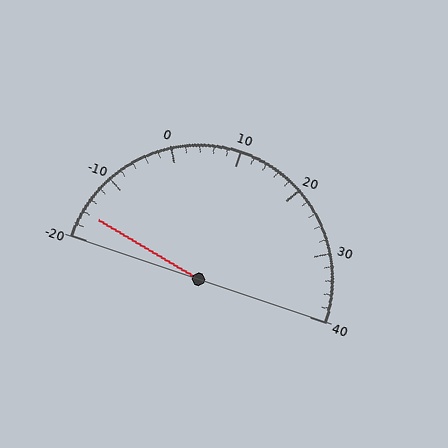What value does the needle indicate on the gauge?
The needle indicates approximately -16.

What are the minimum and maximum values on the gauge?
The gauge ranges from -20 to 40.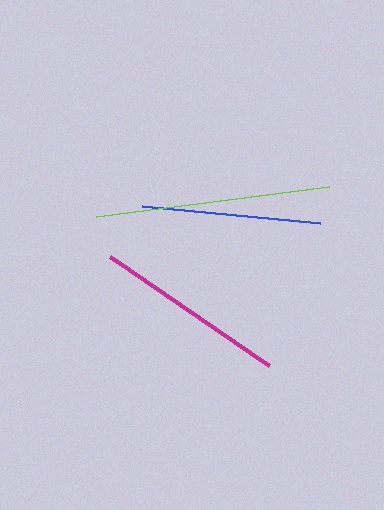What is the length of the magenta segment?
The magenta segment is approximately 193 pixels long.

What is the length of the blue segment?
The blue segment is approximately 178 pixels long.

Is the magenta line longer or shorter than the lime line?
The lime line is longer than the magenta line.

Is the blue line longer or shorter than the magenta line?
The magenta line is longer than the blue line.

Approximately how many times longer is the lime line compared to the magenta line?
The lime line is approximately 1.2 times the length of the magenta line.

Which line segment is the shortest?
The blue line is the shortest at approximately 178 pixels.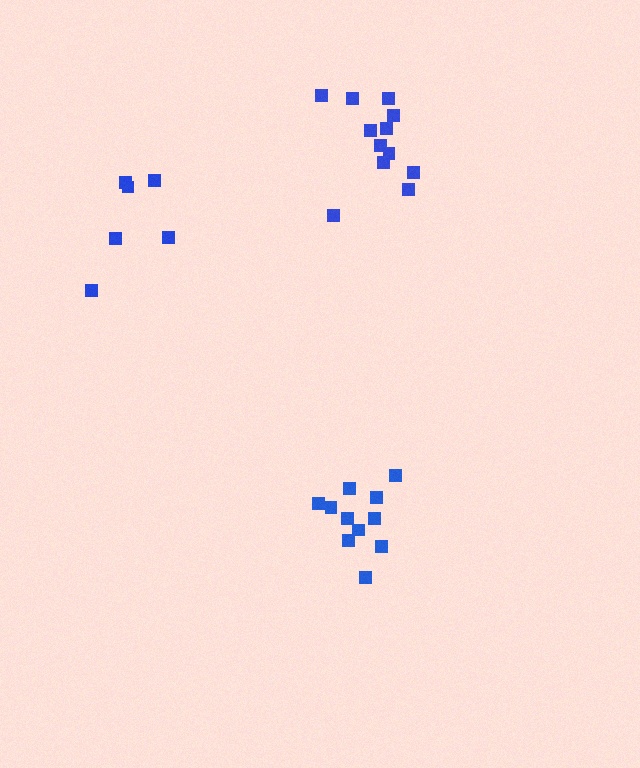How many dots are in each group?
Group 1: 6 dots, Group 2: 11 dots, Group 3: 12 dots (29 total).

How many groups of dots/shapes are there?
There are 3 groups.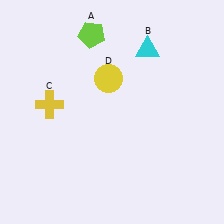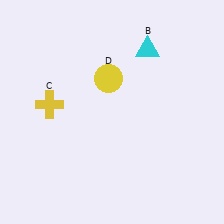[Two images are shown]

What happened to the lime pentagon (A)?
The lime pentagon (A) was removed in Image 2. It was in the top-left area of Image 1.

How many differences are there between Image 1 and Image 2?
There is 1 difference between the two images.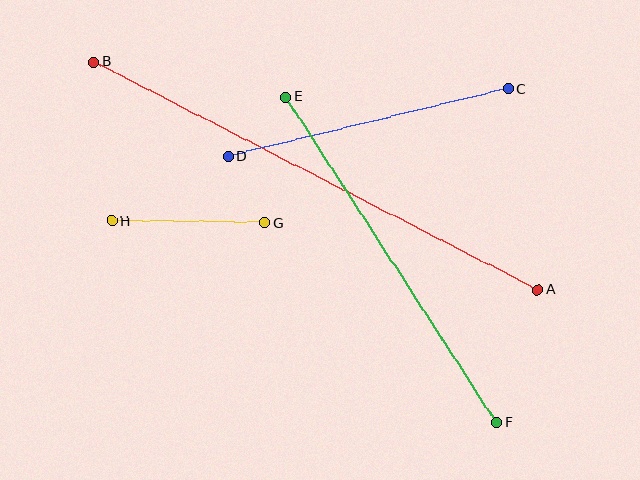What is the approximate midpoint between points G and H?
The midpoint is at approximately (188, 222) pixels.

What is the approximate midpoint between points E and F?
The midpoint is at approximately (391, 260) pixels.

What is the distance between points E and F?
The distance is approximately 388 pixels.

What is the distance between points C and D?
The distance is approximately 288 pixels.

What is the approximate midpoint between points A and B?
The midpoint is at approximately (316, 176) pixels.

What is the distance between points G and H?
The distance is approximately 153 pixels.